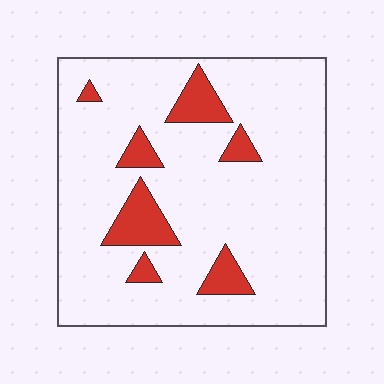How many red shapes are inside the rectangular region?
7.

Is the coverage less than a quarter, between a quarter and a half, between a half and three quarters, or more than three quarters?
Less than a quarter.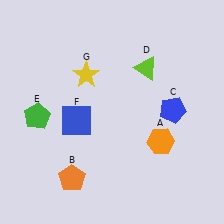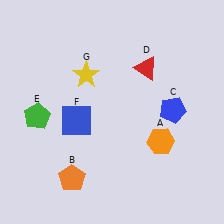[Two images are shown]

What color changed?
The triangle (D) changed from lime in Image 1 to red in Image 2.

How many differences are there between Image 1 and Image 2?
There is 1 difference between the two images.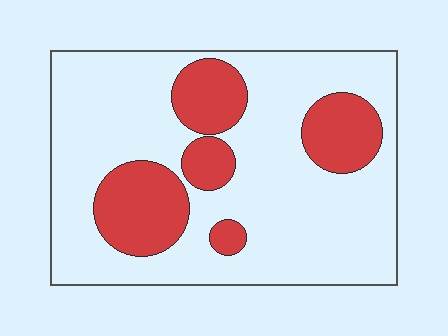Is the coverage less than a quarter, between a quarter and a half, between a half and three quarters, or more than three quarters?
Between a quarter and a half.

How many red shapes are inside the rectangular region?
5.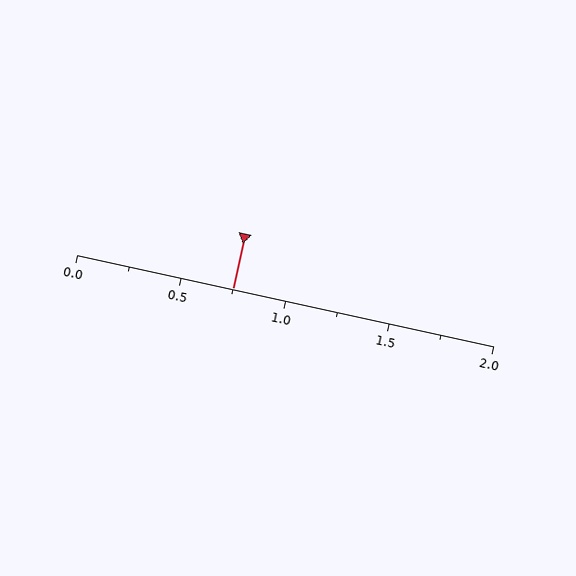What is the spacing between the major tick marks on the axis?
The major ticks are spaced 0.5 apart.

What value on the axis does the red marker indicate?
The marker indicates approximately 0.75.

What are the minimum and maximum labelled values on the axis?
The axis runs from 0.0 to 2.0.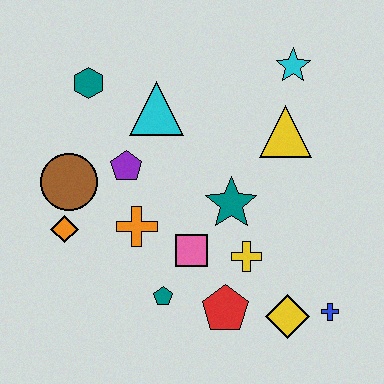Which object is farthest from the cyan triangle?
The blue cross is farthest from the cyan triangle.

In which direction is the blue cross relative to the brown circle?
The blue cross is to the right of the brown circle.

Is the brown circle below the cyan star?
Yes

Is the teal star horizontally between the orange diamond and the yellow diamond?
Yes